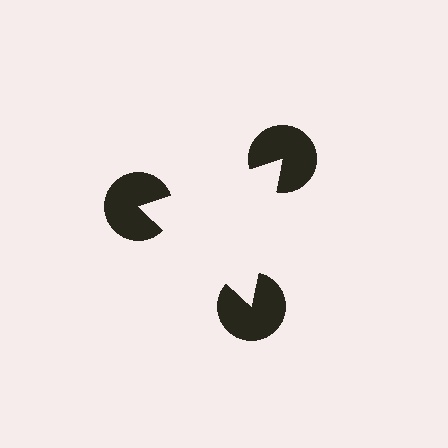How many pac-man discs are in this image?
There are 3 — one at each vertex of the illusory triangle.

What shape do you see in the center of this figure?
An illusory triangle — its edges are inferred from the aligned wedge cuts in the pac-man discs, not physically drawn.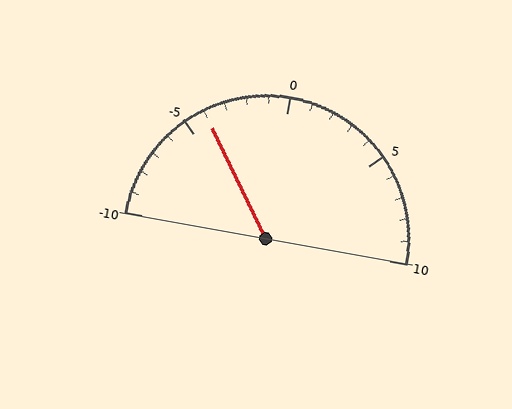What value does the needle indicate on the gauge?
The needle indicates approximately -4.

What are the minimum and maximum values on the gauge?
The gauge ranges from -10 to 10.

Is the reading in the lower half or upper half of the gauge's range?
The reading is in the lower half of the range (-10 to 10).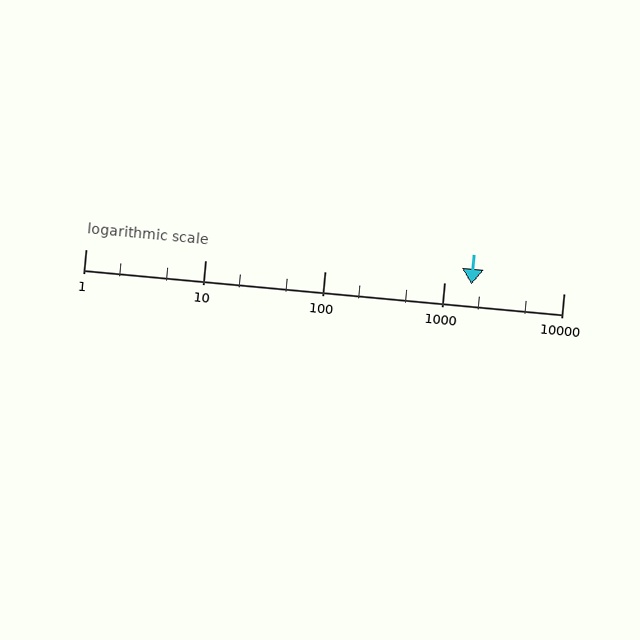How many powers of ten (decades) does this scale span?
The scale spans 4 decades, from 1 to 10000.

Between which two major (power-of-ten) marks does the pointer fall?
The pointer is between 1000 and 10000.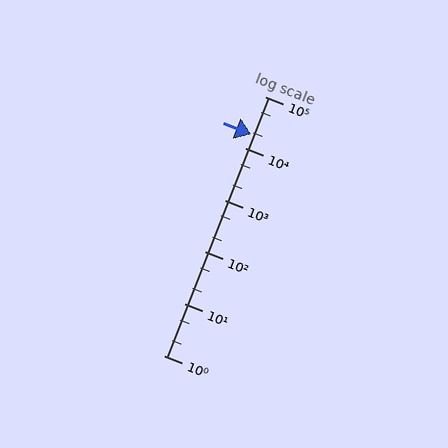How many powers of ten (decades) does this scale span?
The scale spans 5 decades, from 1 to 100000.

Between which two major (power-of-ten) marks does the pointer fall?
The pointer is between 10000 and 100000.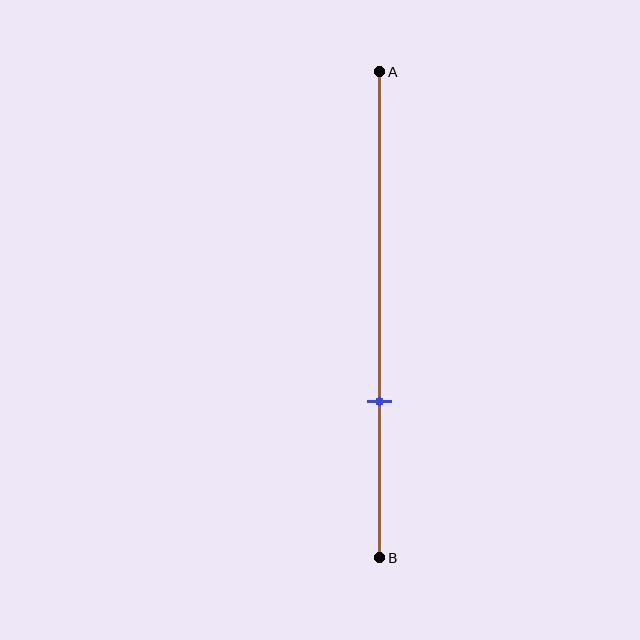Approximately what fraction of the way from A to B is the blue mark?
The blue mark is approximately 70% of the way from A to B.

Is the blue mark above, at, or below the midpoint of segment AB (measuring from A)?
The blue mark is below the midpoint of segment AB.